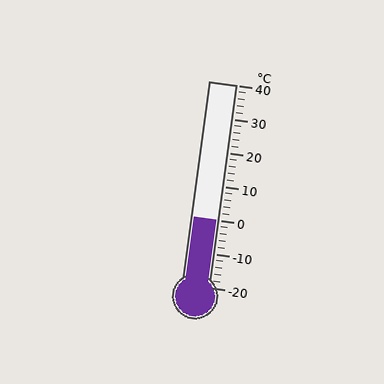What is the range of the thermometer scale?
The thermometer scale ranges from -20°C to 40°C.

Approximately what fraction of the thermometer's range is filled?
The thermometer is filled to approximately 35% of its range.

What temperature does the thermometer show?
The thermometer shows approximately 0°C.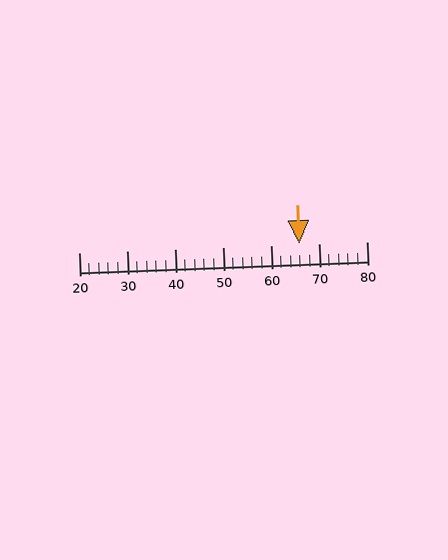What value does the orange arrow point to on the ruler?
The orange arrow points to approximately 66.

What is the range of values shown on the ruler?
The ruler shows values from 20 to 80.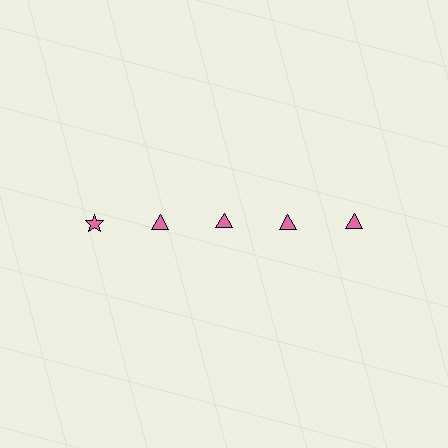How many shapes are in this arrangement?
There are 5 shapes arranged in a grid pattern.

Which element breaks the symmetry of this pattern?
The pink star in the top row, leftmost column breaks the symmetry. All other shapes are pink triangles.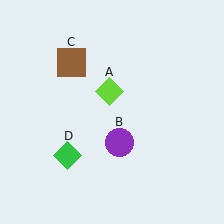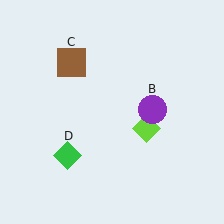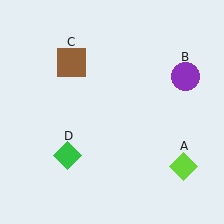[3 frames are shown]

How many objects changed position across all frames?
2 objects changed position: lime diamond (object A), purple circle (object B).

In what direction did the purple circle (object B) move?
The purple circle (object B) moved up and to the right.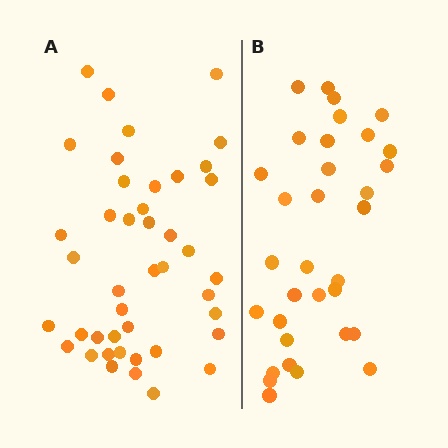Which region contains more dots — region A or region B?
Region A (the left region) has more dots.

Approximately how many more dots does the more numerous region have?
Region A has roughly 10 or so more dots than region B.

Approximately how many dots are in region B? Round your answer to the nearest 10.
About 30 dots. (The exact count is 33, which rounds to 30.)